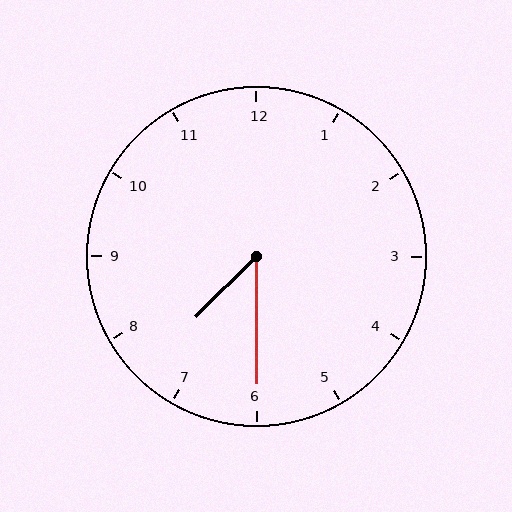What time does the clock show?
7:30.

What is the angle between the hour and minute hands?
Approximately 45 degrees.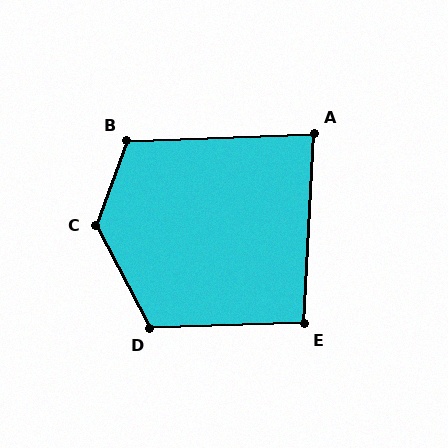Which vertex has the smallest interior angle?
A, at approximately 85 degrees.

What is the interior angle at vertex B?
Approximately 112 degrees (obtuse).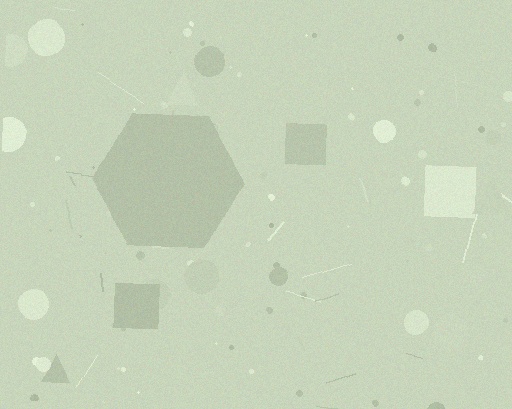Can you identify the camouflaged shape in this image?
The camouflaged shape is a hexagon.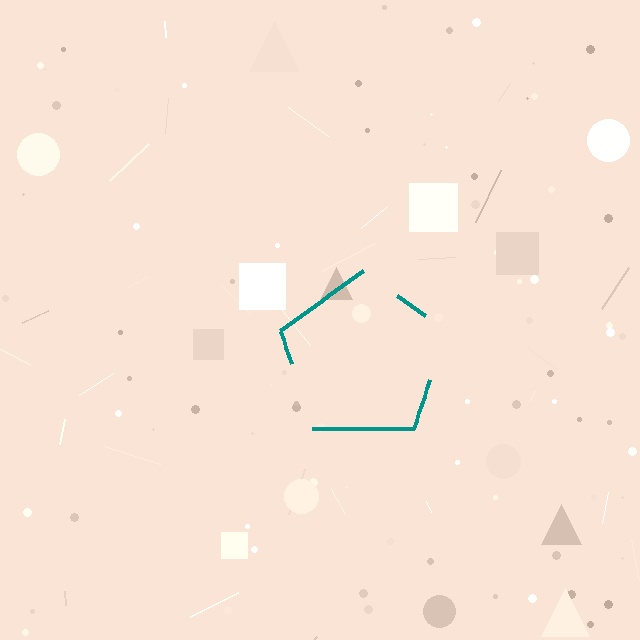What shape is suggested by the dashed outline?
The dashed outline suggests a pentagon.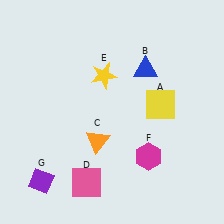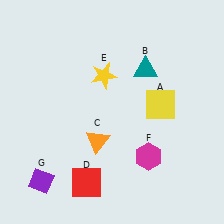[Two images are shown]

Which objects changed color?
B changed from blue to teal. D changed from pink to red.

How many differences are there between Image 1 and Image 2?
There are 2 differences between the two images.